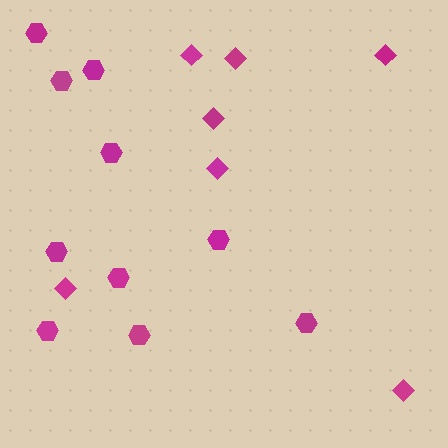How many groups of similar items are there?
There are 2 groups: one group of diamonds (7) and one group of hexagons (10).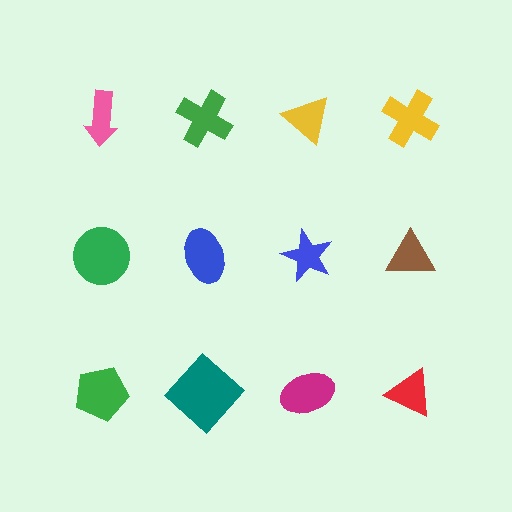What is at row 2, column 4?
A brown triangle.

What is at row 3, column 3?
A magenta ellipse.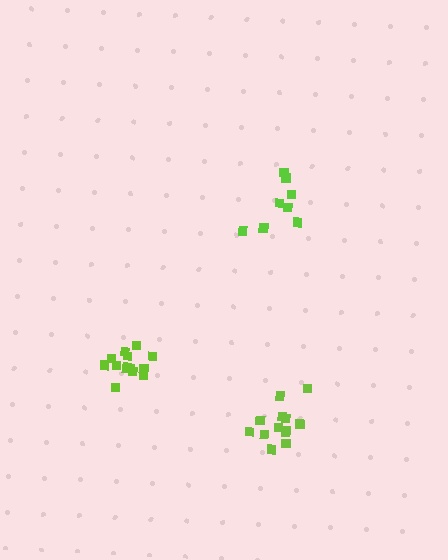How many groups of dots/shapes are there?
There are 3 groups.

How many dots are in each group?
Group 1: 8 dots, Group 2: 14 dots, Group 3: 14 dots (36 total).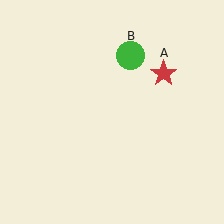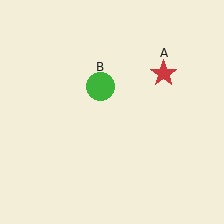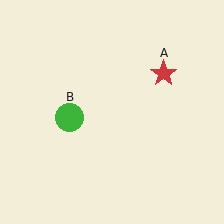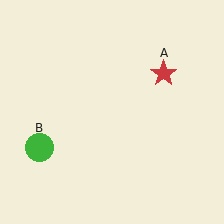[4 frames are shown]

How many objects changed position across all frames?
1 object changed position: green circle (object B).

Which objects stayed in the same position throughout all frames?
Red star (object A) remained stationary.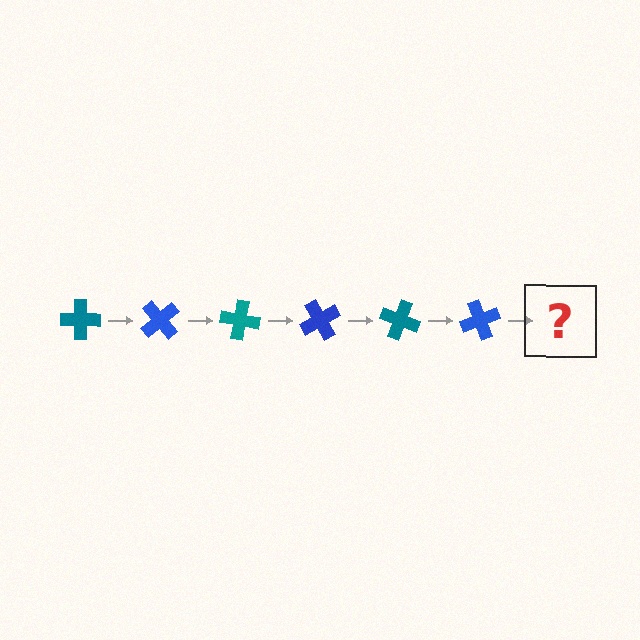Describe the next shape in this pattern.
It should be a teal cross, rotated 300 degrees from the start.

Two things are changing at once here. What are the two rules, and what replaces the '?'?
The two rules are that it rotates 50 degrees each step and the color cycles through teal and blue. The '?' should be a teal cross, rotated 300 degrees from the start.